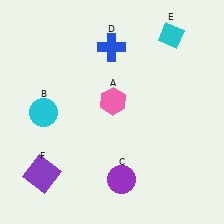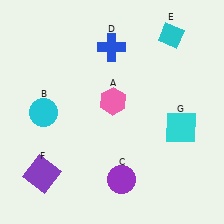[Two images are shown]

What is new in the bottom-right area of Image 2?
A cyan square (G) was added in the bottom-right area of Image 2.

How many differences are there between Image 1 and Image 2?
There is 1 difference between the two images.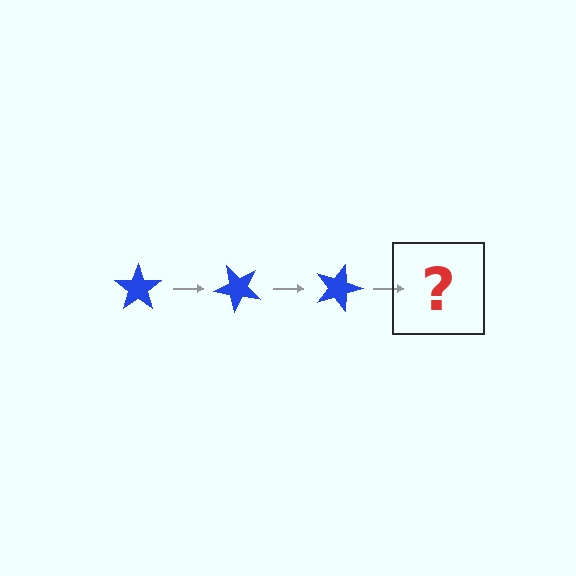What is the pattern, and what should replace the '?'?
The pattern is that the star rotates 45 degrees each step. The '?' should be a blue star rotated 135 degrees.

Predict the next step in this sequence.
The next step is a blue star rotated 135 degrees.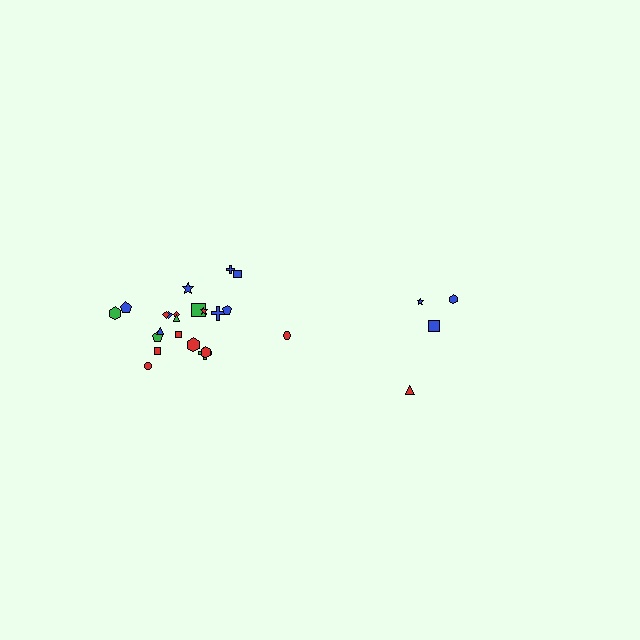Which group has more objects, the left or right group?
The left group.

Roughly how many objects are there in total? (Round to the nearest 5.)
Roughly 25 objects in total.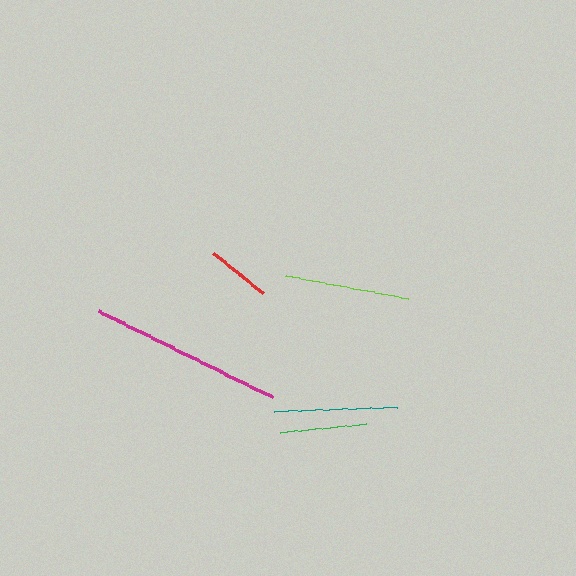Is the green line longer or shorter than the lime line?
The lime line is longer than the green line.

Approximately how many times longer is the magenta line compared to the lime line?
The magenta line is approximately 1.6 times the length of the lime line.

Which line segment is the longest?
The magenta line is the longest at approximately 194 pixels.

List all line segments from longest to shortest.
From longest to shortest: magenta, lime, teal, green, red.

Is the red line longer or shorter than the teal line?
The teal line is longer than the red line.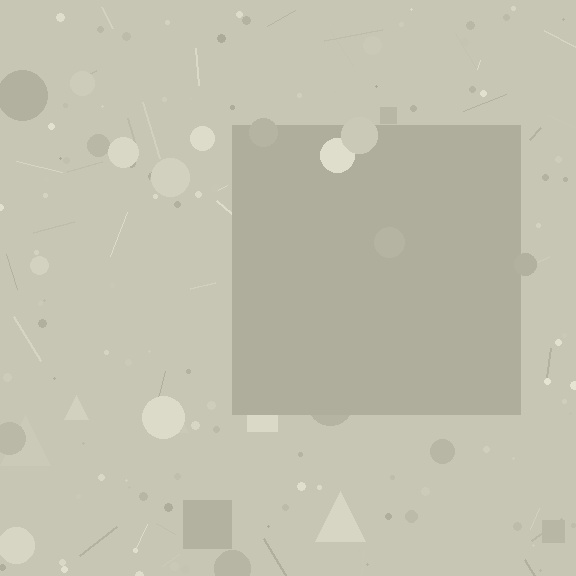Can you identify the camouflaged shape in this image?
The camouflaged shape is a square.